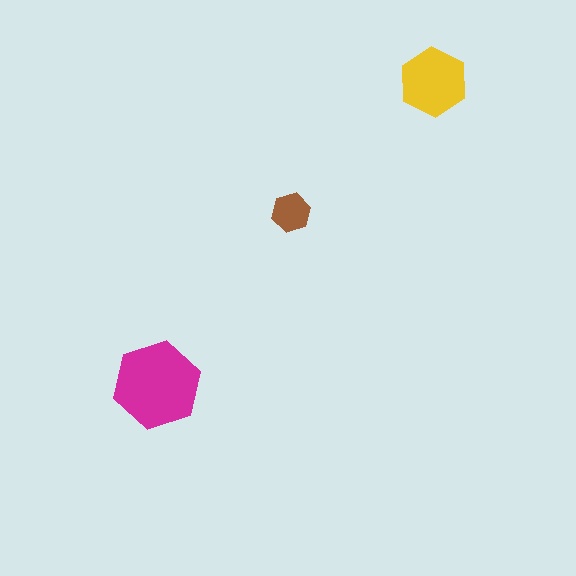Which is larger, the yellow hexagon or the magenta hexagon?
The magenta one.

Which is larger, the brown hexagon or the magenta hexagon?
The magenta one.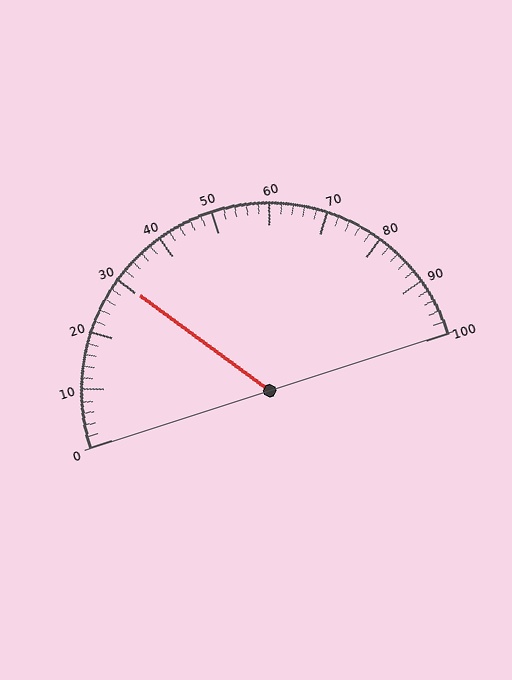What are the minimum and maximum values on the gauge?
The gauge ranges from 0 to 100.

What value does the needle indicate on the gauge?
The needle indicates approximately 30.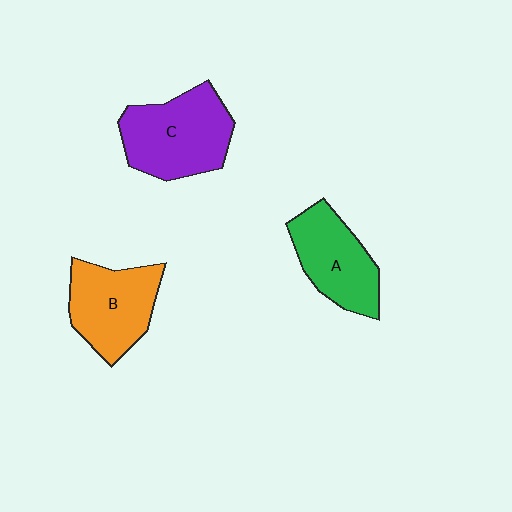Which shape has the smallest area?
Shape A (green).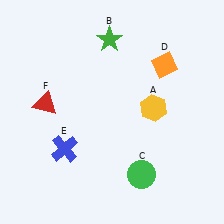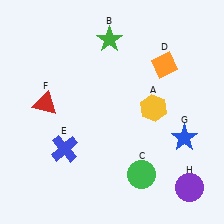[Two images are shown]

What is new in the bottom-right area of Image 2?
A blue star (G) was added in the bottom-right area of Image 2.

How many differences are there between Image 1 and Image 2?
There are 2 differences between the two images.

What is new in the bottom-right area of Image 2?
A purple circle (H) was added in the bottom-right area of Image 2.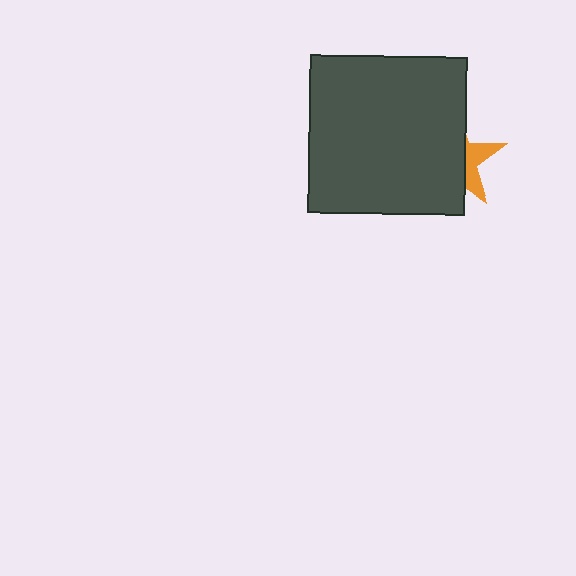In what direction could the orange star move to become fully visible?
The orange star could move right. That would shift it out from behind the dark gray square entirely.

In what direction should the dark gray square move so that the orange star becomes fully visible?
The dark gray square should move left. That is the shortest direction to clear the overlap and leave the orange star fully visible.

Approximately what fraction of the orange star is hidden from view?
Roughly 68% of the orange star is hidden behind the dark gray square.